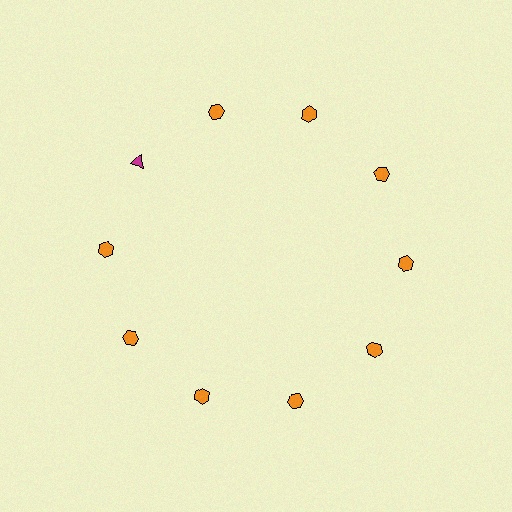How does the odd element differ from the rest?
It differs in both color (magenta instead of orange) and shape (triangle instead of hexagon).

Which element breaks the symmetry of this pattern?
The magenta triangle at roughly the 10 o'clock position breaks the symmetry. All other shapes are orange hexagons.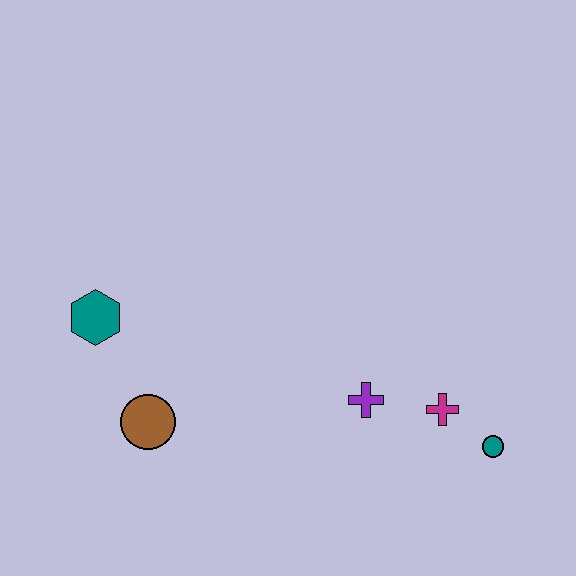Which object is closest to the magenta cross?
The teal circle is closest to the magenta cross.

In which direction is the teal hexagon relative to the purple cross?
The teal hexagon is to the left of the purple cross.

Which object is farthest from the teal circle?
The teal hexagon is farthest from the teal circle.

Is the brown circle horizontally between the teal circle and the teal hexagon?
Yes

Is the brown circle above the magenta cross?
No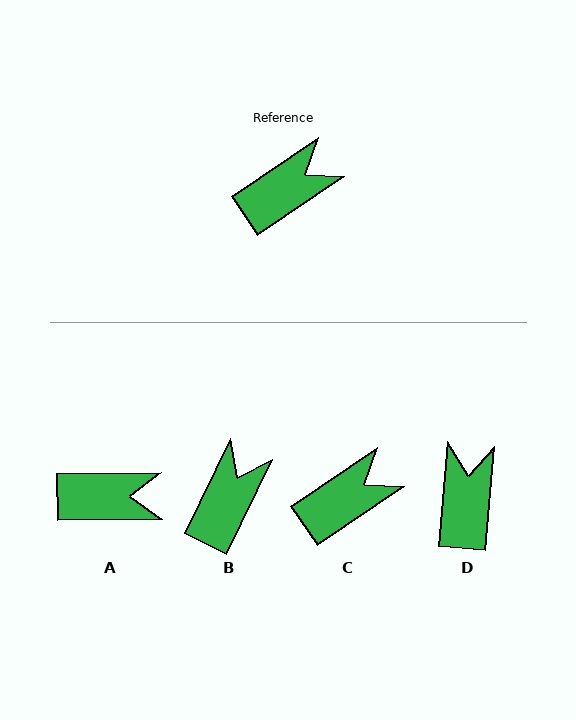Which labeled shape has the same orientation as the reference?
C.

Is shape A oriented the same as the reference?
No, it is off by about 33 degrees.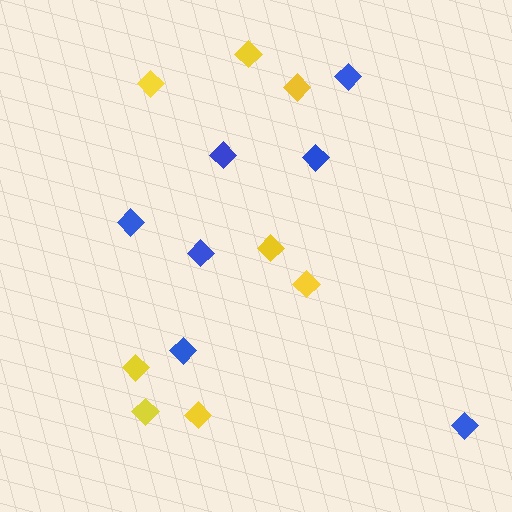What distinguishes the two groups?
There are 2 groups: one group of blue diamonds (7) and one group of yellow diamonds (8).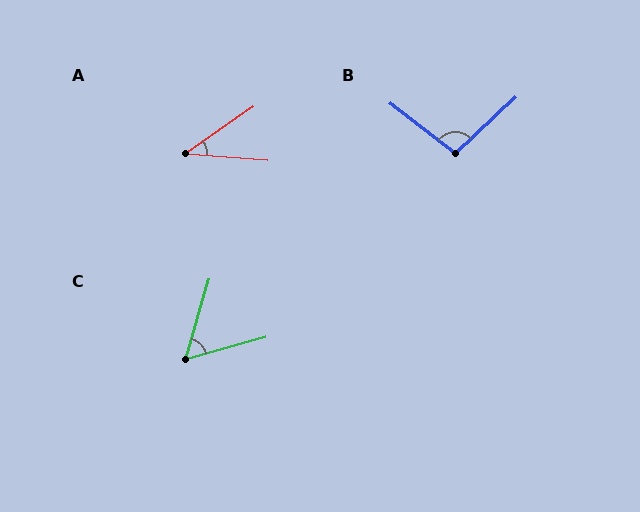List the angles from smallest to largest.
A (39°), C (57°), B (100°).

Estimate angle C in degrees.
Approximately 57 degrees.